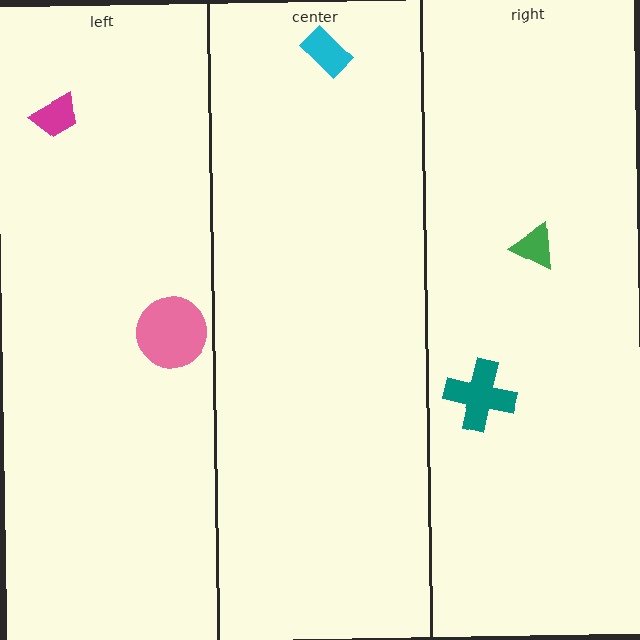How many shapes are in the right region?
2.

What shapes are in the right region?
The green triangle, the teal cross.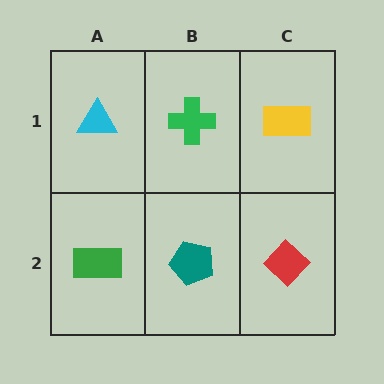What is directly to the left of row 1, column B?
A cyan triangle.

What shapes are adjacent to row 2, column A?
A cyan triangle (row 1, column A), a teal pentagon (row 2, column B).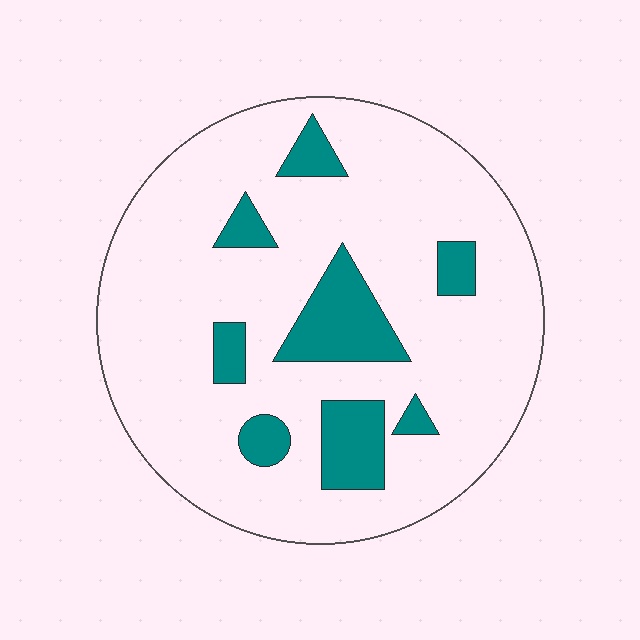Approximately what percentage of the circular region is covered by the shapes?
Approximately 15%.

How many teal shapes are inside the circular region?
8.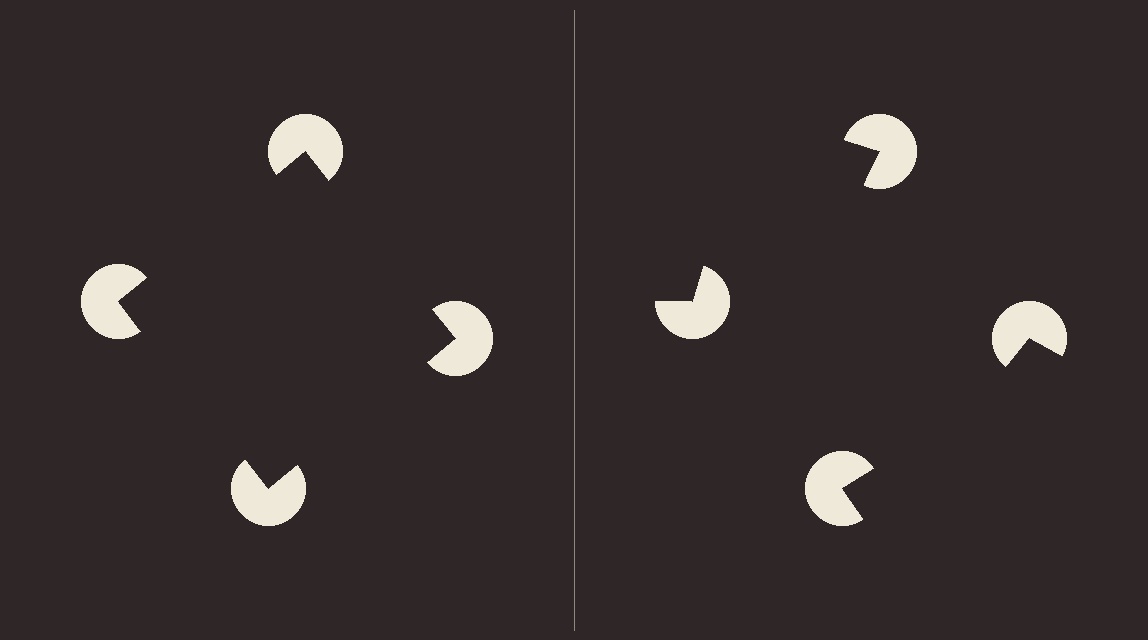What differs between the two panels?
The pac-man discs are positioned identically on both sides; only the wedge orientations differ. On the left they align to a square; on the right they are misaligned.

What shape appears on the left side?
An illusory square.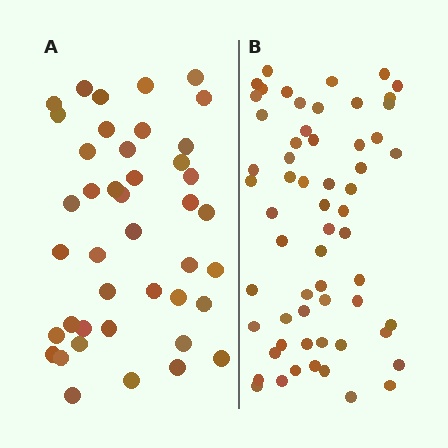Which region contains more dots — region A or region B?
Region B (the right region) has more dots.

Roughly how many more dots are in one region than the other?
Region B has approximately 20 more dots than region A.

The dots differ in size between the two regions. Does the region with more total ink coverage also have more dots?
No. Region A has more total ink coverage because its dots are larger, but region B actually contains more individual dots. Total area can be misleading — the number of items is what matters here.